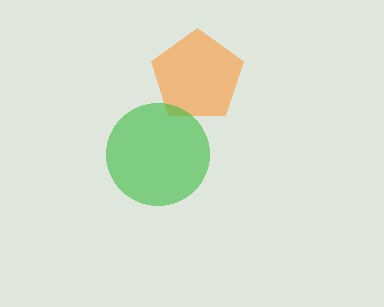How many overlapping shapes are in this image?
There are 2 overlapping shapes in the image.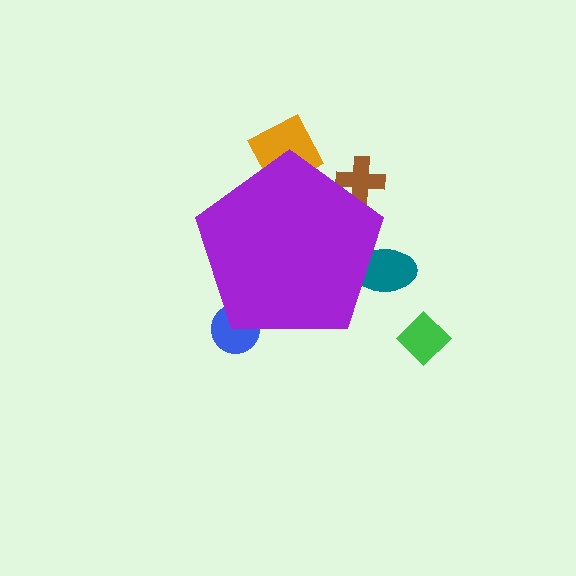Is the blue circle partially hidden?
Yes, the blue circle is partially hidden behind the purple pentagon.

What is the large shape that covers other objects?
A purple pentagon.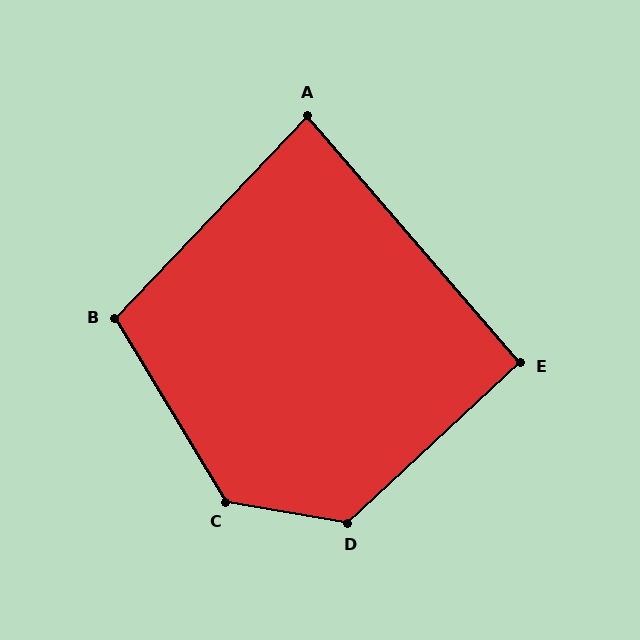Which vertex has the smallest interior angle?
A, at approximately 84 degrees.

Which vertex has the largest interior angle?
C, at approximately 131 degrees.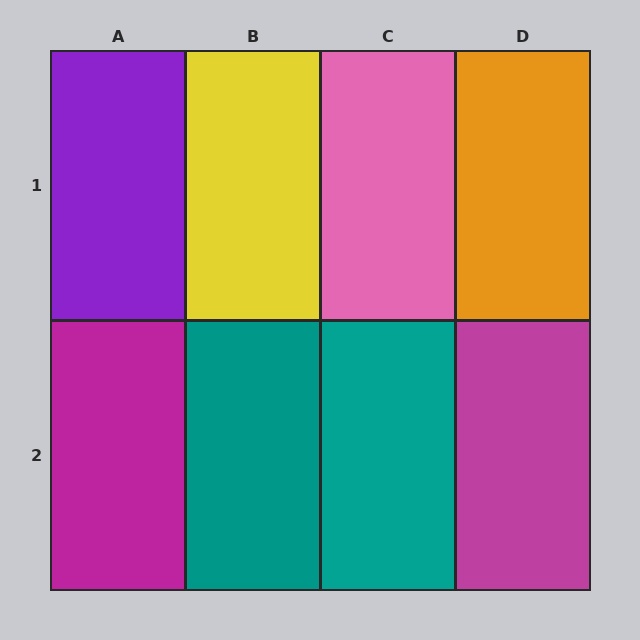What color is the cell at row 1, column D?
Orange.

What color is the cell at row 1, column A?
Purple.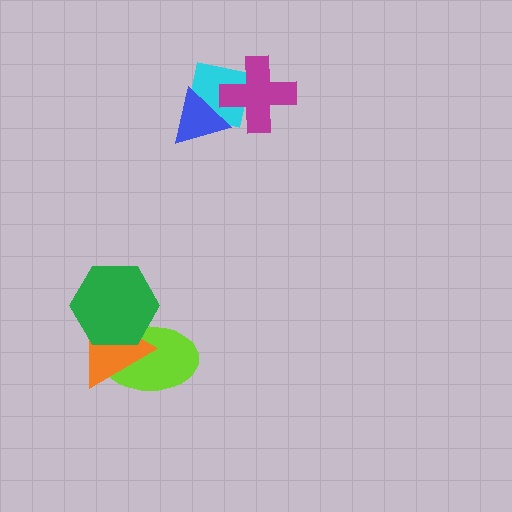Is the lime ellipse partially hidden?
Yes, it is partially covered by another shape.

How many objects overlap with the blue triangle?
2 objects overlap with the blue triangle.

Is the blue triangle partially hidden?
Yes, it is partially covered by another shape.